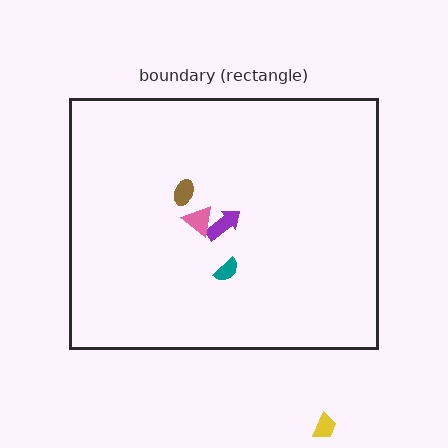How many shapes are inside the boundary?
4 inside, 1 outside.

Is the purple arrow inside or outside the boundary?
Inside.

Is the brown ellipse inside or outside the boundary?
Inside.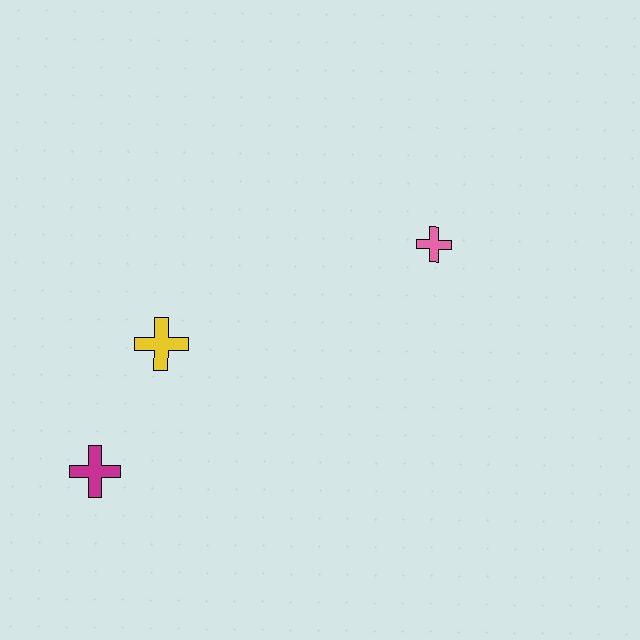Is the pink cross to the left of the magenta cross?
No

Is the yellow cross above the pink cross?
No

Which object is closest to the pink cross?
The yellow cross is closest to the pink cross.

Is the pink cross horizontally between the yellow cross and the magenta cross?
No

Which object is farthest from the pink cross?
The magenta cross is farthest from the pink cross.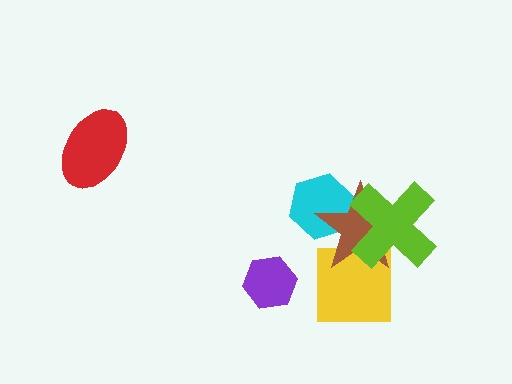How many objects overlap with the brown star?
3 objects overlap with the brown star.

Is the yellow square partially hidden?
Yes, it is partially covered by another shape.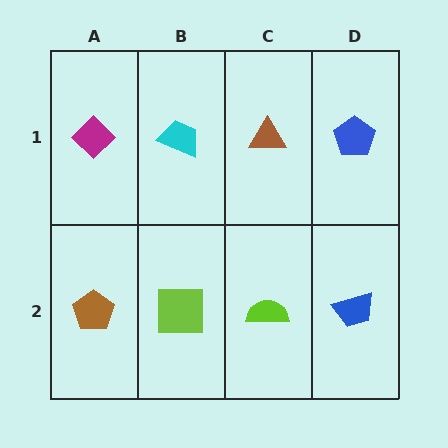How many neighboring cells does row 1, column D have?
2.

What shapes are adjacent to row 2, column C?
A brown triangle (row 1, column C), a lime square (row 2, column B), a blue trapezoid (row 2, column D).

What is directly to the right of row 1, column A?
A cyan trapezoid.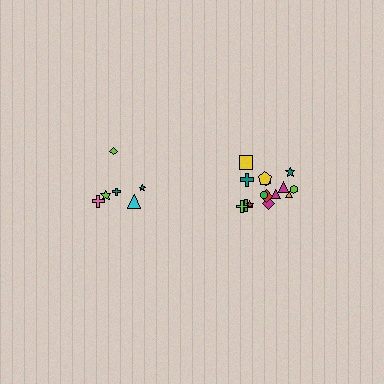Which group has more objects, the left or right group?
The right group.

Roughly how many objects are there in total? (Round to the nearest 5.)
Roughly 20 objects in total.